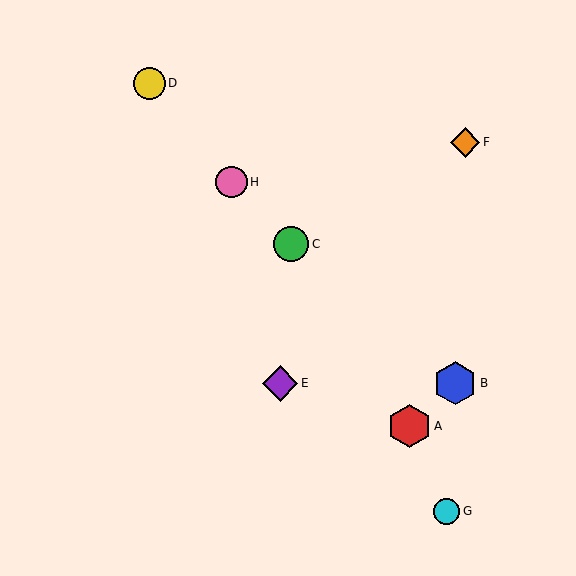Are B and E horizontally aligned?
Yes, both are at y≈383.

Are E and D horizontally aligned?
No, E is at y≈383 and D is at y≈83.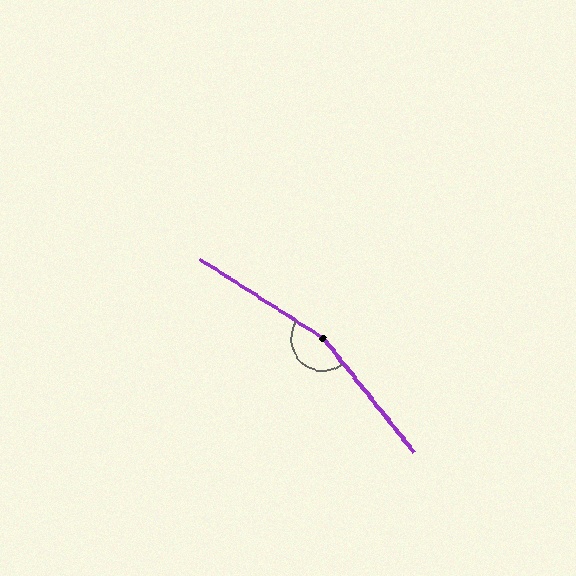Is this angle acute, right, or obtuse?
It is obtuse.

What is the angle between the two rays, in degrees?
Approximately 161 degrees.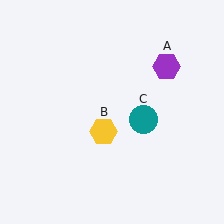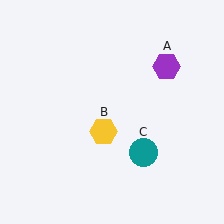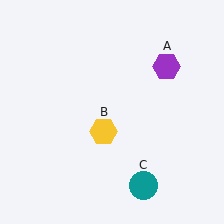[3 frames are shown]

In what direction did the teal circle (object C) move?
The teal circle (object C) moved down.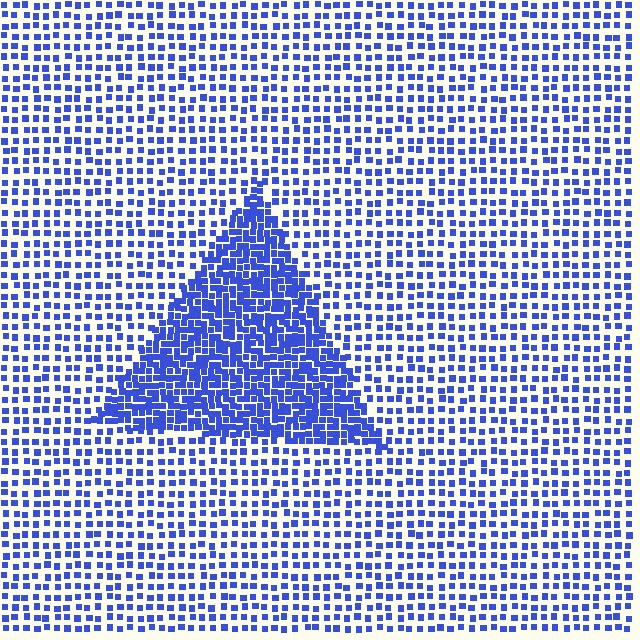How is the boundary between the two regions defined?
The boundary is defined by a change in element density (approximately 2.2x ratio). All elements are the same color, size, and shape.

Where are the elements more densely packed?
The elements are more densely packed inside the triangle boundary.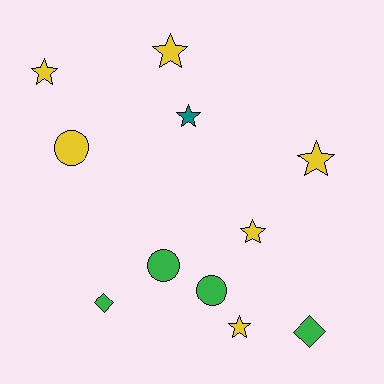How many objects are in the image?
There are 11 objects.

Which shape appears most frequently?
Star, with 6 objects.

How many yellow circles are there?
There is 1 yellow circle.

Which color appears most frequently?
Yellow, with 6 objects.